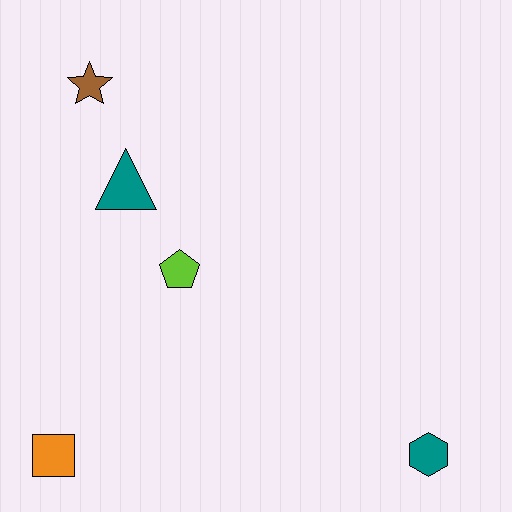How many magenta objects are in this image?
There are no magenta objects.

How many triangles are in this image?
There is 1 triangle.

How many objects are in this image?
There are 5 objects.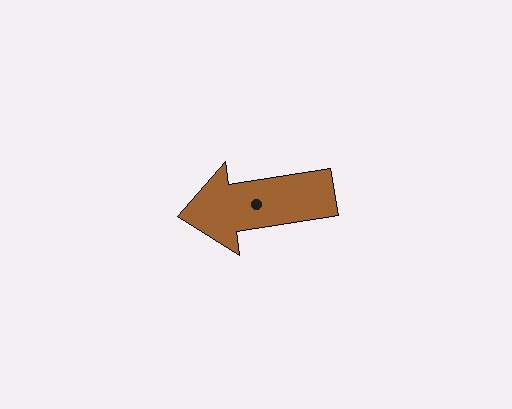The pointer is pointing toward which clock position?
Roughly 9 o'clock.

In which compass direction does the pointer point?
West.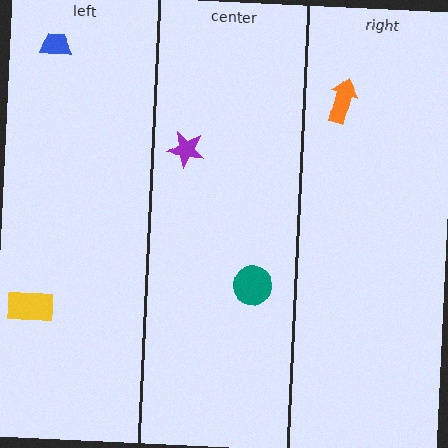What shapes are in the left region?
The blue trapezoid, the yellow rectangle.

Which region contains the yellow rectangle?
The left region.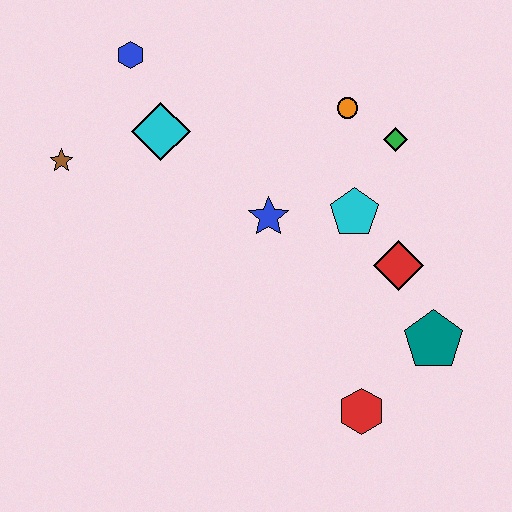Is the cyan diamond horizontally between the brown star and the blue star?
Yes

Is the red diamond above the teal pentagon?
Yes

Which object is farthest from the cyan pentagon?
The brown star is farthest from the cyan pentagon.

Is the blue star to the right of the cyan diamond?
Yes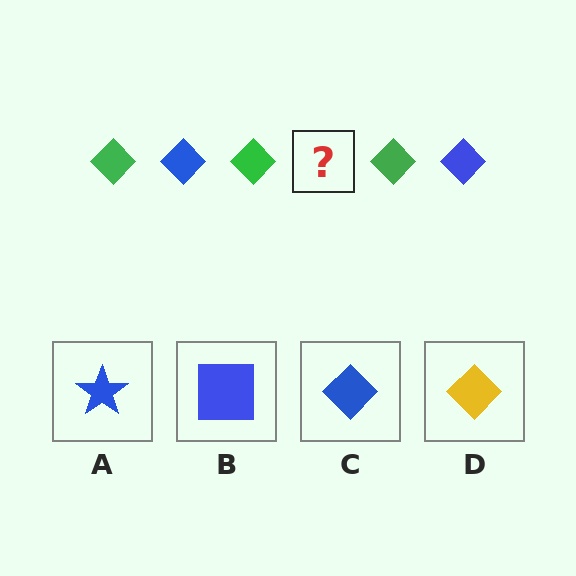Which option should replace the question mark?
Option C.